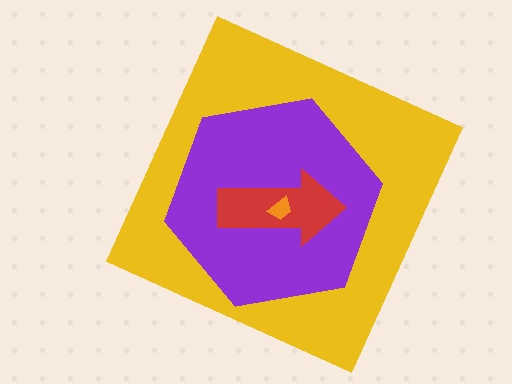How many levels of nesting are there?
4.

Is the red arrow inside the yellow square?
Yes.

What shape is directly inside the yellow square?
The purple hexagon.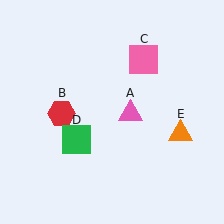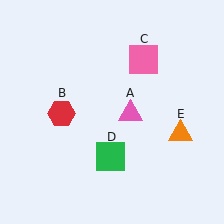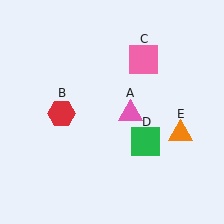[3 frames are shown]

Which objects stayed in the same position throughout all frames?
Pink triangle (object A) and red hexagon (object B) and pink square (object C) and orange triangle (object E) remained stationary.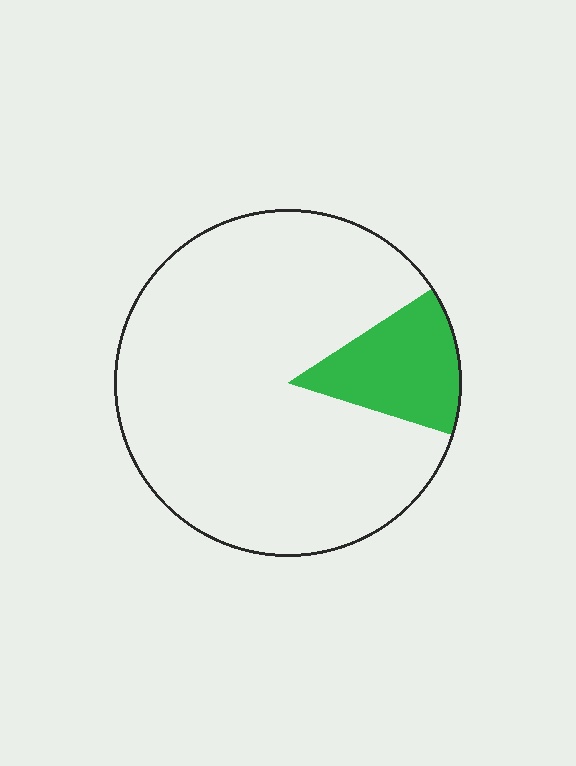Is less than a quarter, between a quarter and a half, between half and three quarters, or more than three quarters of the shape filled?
Less than a quarter.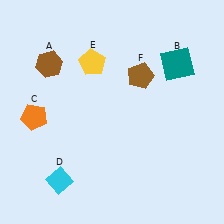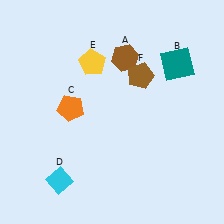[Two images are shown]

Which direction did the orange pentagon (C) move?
The orange pentagon (C) moved right.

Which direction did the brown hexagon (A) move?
The brown hexagon (A) moved right.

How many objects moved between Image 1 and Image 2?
2 objects moved between the two images.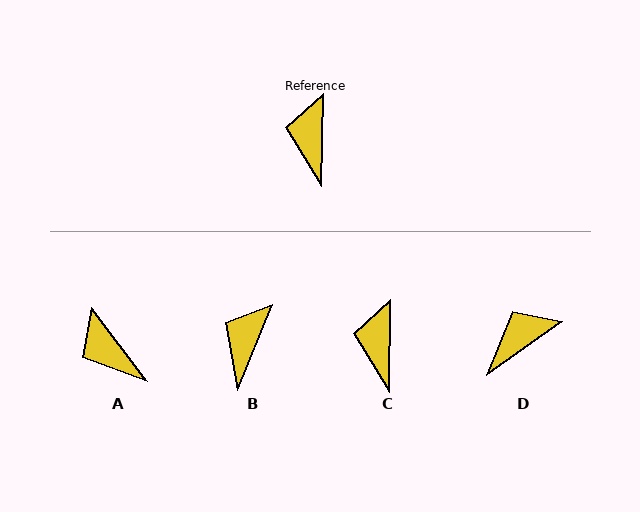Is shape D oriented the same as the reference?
No, it is off by about 53 degrees.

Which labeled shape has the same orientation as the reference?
C.